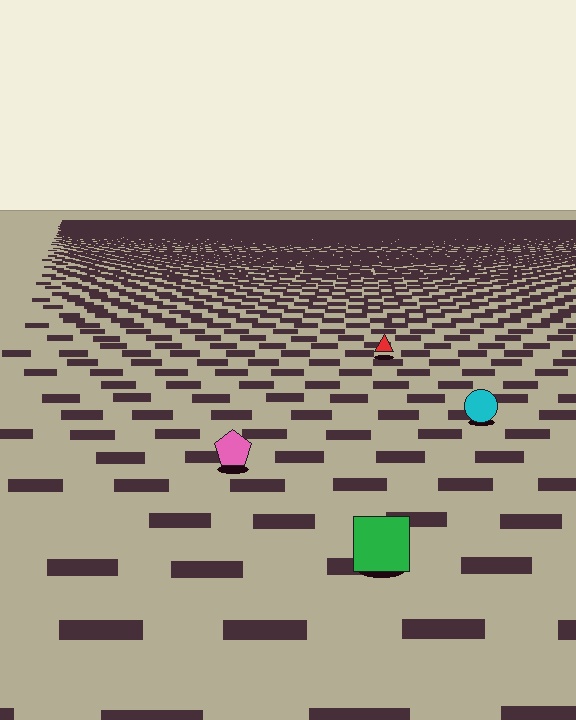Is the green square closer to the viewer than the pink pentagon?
Yes. The green square is closer — you can tell from the texture gradient: the ground texture is coarser near it.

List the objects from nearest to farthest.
From nearest to farthest: the green square, the pink pentagon, the cyan circle, the red triangle.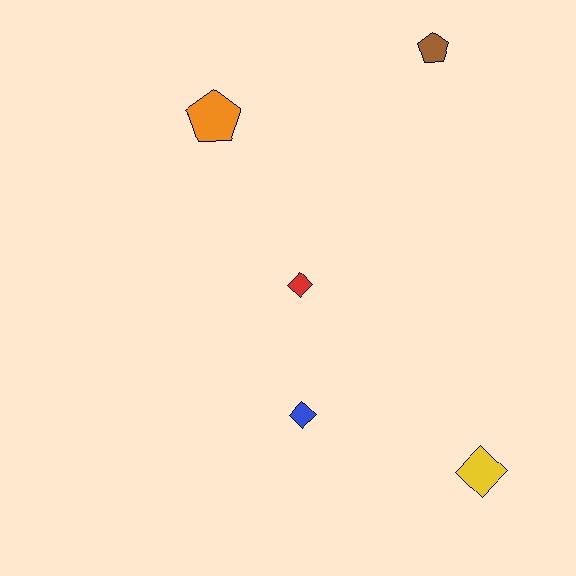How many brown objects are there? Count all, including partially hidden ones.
There is 1 brown object.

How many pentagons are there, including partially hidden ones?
There are 2 pentagons.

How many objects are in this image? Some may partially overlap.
There are 5 objects.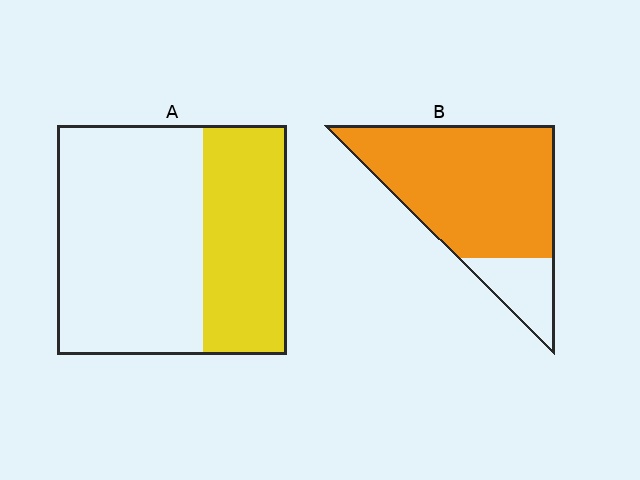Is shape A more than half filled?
No.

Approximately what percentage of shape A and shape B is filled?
A is approximately 35% and B is approximately 80%.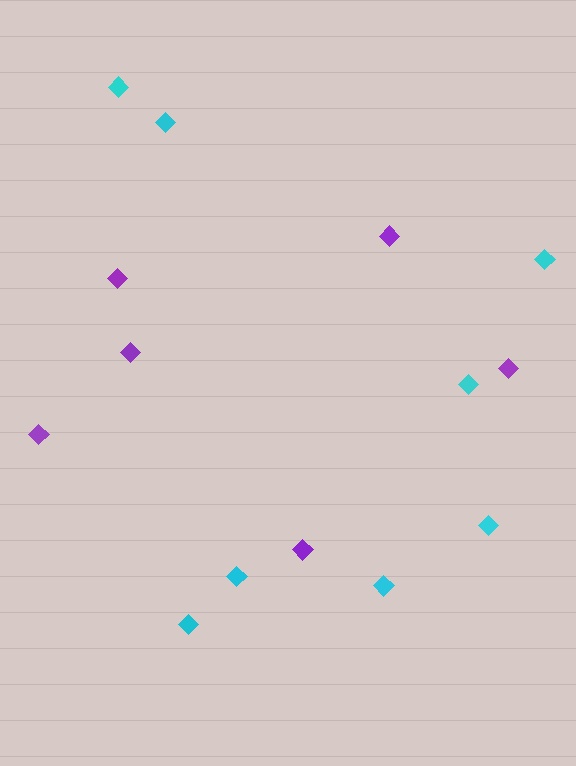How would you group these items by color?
There are 2 groups: one group of purple diamonds (6) and one group of cyan diamonds (8).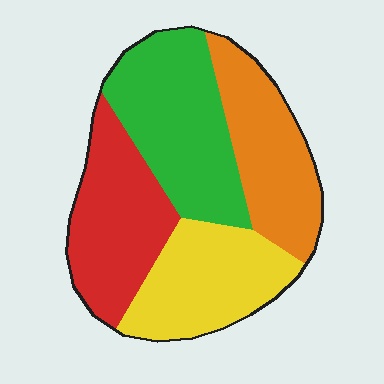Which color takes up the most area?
Green, at roughly 30%.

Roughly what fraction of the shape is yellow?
Yellow covers about 25% of the shape.